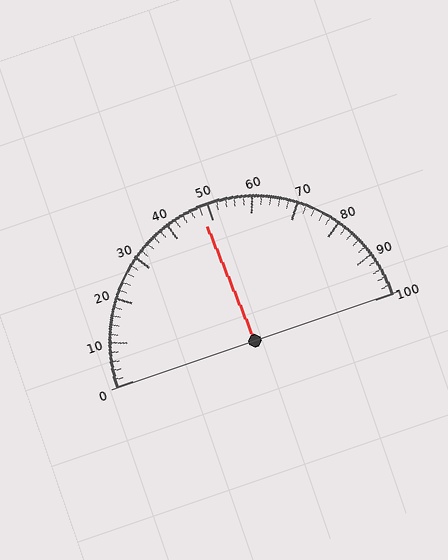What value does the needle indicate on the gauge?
The needle indicates approximately 48.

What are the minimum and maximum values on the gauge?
The gauge ranges from 0 to 100.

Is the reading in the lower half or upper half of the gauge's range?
The reading is in the lower half of the range (0 to 100).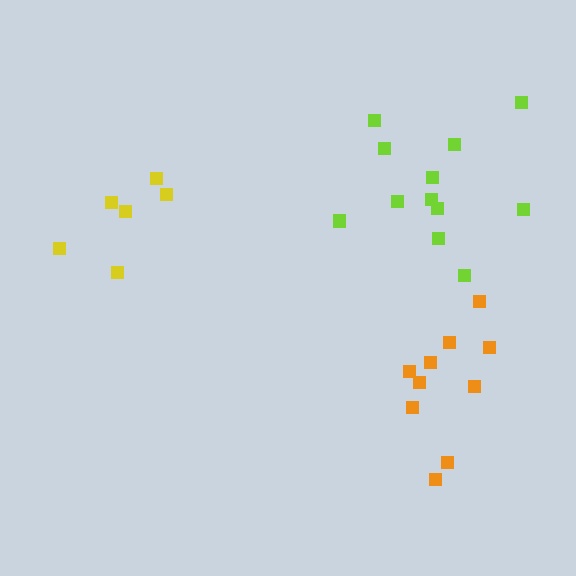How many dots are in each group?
Group 1: 12 dots, Group 2: 6 dots, Group 3: 10 dots (28 total).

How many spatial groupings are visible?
There are 3 spatial groupings.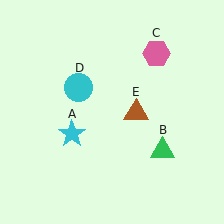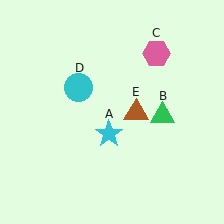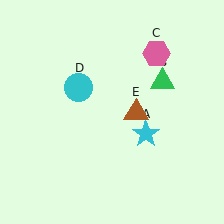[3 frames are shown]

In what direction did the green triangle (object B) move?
The green triangle (object B) moved up.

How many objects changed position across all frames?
2 objects changed position: cyan star (object A), green triangle (object B).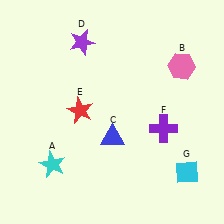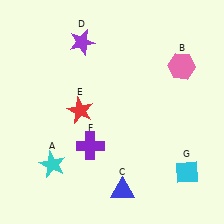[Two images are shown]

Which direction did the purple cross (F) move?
The purple cross (F) moved left.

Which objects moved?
The objects that moved are: the blue triangle (C), the purple cross (F).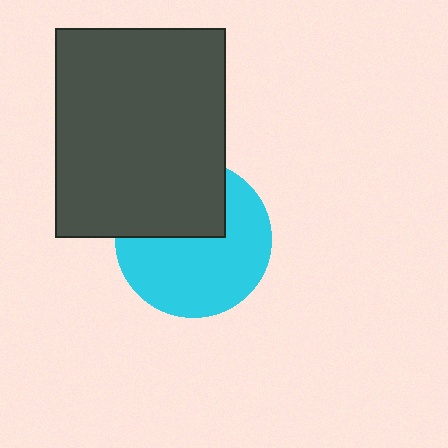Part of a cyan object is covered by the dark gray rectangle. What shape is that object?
It is a circle.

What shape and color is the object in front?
The object in front is a dark gray rectangle.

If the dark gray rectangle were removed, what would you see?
You would see the complete cyan circle.